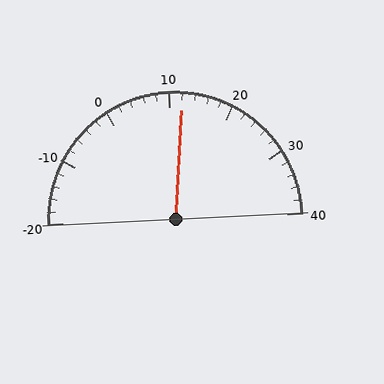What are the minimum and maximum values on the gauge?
The gauge ranges from -20 to 40.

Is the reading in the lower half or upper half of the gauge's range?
The reading is in the upper half of the range (-20 to 40).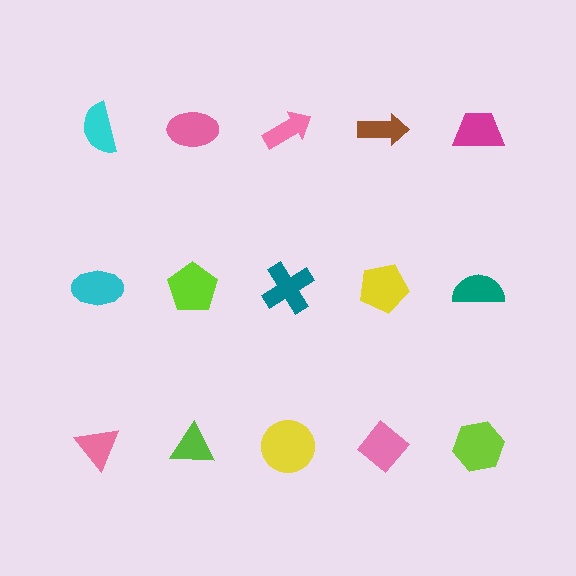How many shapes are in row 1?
5 shapes.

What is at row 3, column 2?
A lime triangle.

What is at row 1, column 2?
A pink ellipse.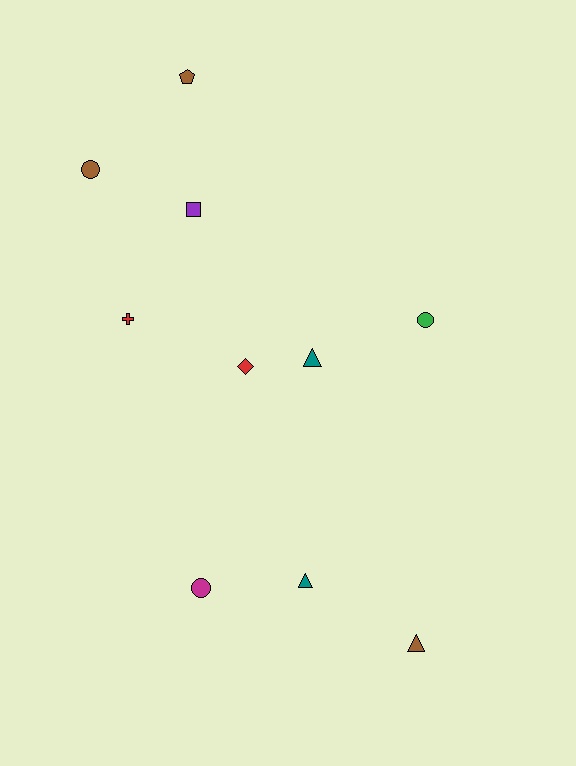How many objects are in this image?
There are 10 objects.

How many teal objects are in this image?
There are 2 teal objects.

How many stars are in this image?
There are no stars.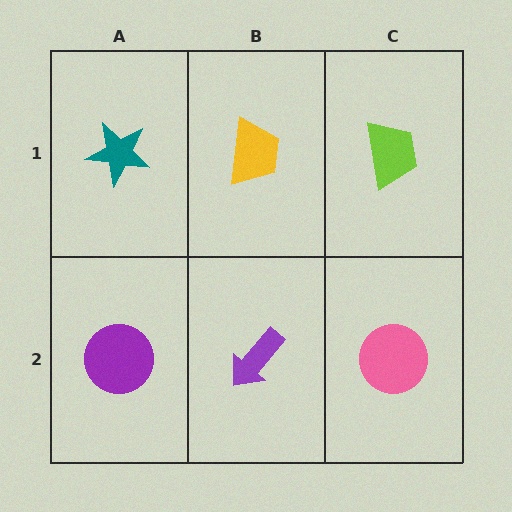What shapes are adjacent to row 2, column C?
A lime trapezoid (row 1, column C), a purple arrow (row 2, column B).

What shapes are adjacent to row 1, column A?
A purple circle (row 2, column A), a yellow trapezoid (row 1, column B).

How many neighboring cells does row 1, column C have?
2.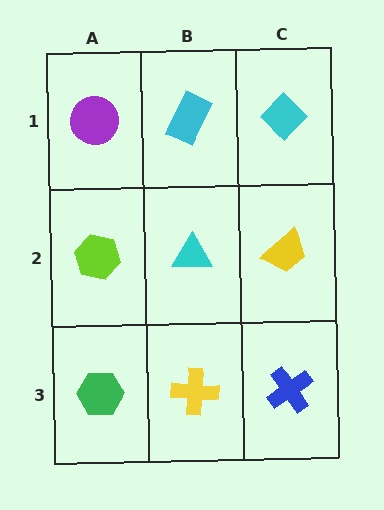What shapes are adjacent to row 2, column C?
A cyan diamond (row 1, column C), a blue cross (row 3, column C), a cyan triangle (row 2, column B).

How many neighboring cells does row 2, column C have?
3.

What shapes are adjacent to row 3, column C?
A yellow trapezoid (row 2, column C), a yellow cross (row 3, column B).